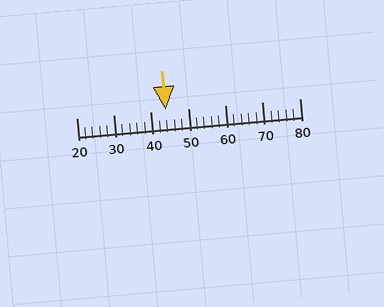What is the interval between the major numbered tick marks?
The major tick marks are spaced 10 units apart.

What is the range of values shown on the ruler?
The ruler shows values from 20 to 80.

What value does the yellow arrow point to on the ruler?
The yellow arrow points to approximately 44.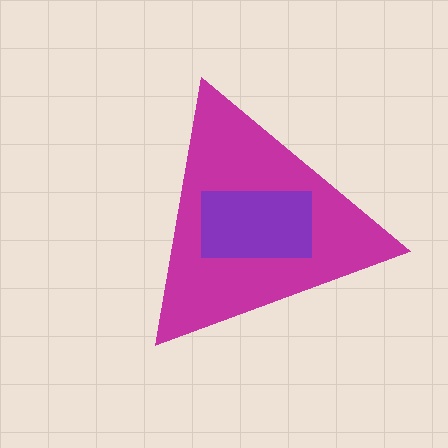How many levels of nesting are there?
2.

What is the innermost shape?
The purple rectangle.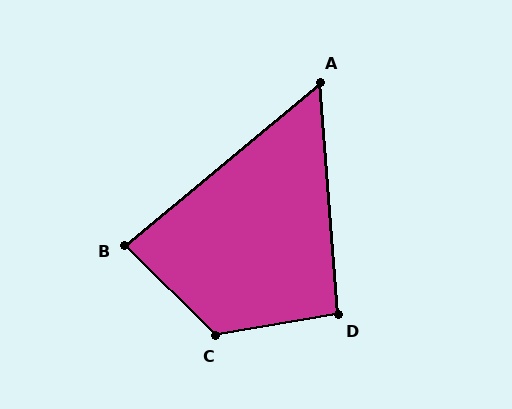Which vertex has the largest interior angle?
C, at approximately 125 degrees.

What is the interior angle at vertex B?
Approximately 85 degrees (acute).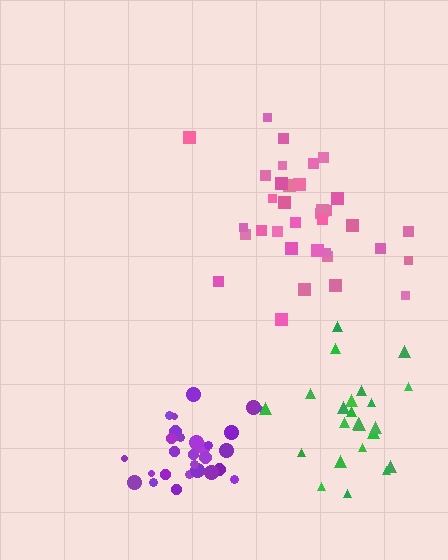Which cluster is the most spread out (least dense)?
Pink.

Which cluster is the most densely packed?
Purple.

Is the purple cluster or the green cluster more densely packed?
Purple.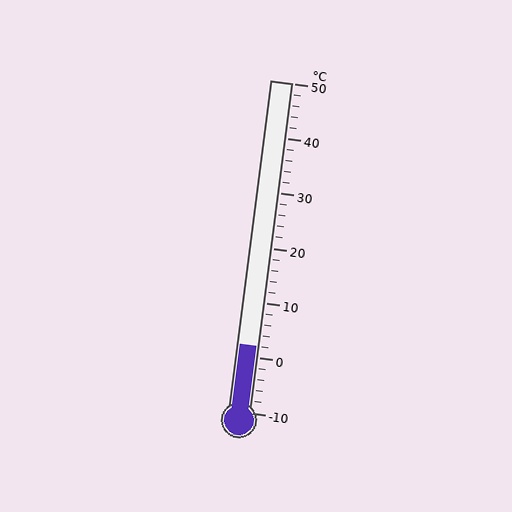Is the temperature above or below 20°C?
The temperature is below 20°C.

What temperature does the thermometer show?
The thermometer shows approximately 2°C.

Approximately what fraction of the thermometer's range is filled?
The thermometer is filled to approximately 20% of its range.